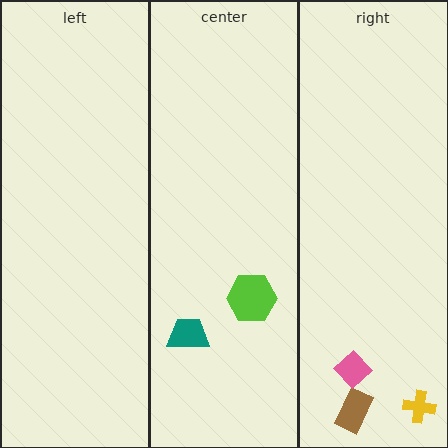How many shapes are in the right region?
3.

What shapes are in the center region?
The lime hexagon, the teal trapezoid.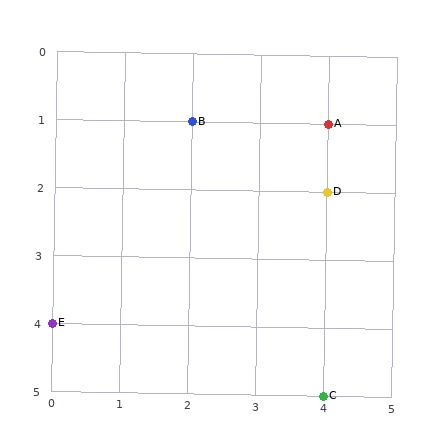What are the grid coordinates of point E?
Point E is at grid coordinates (0, 4).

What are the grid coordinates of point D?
Point D is at grid coordinates (4, 2).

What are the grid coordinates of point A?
Point A is at grid coordinates (4, 1).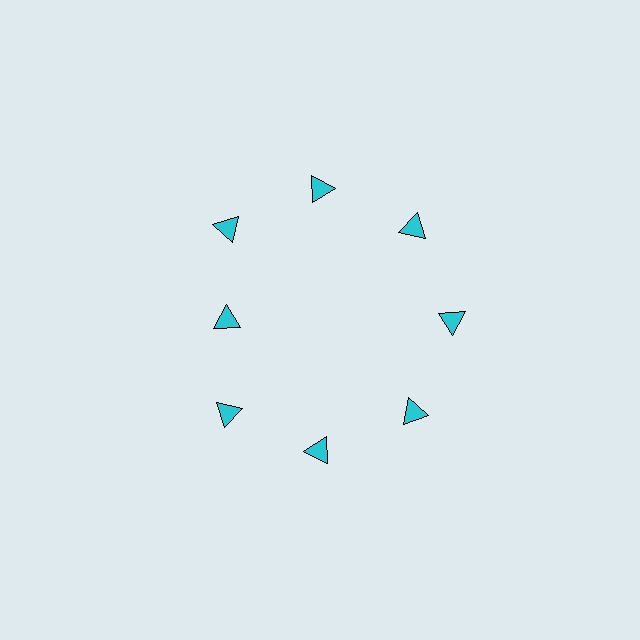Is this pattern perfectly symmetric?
No. The 8 cyan triangles are arranged in a ring, but one element near the 9 o'clock position is pulled inward toward the center, breaking the 8-fold rotational symmetry.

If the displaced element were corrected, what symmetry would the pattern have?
It would have 8-fold rotational symmetry — the pattern would map onto itself every 45 degrees.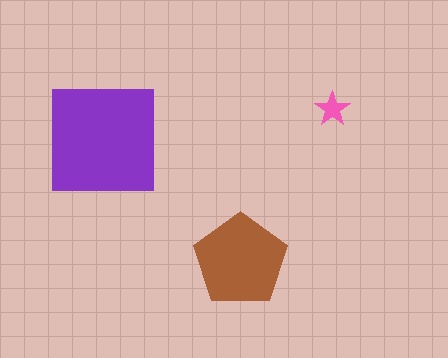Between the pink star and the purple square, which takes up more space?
The purple square.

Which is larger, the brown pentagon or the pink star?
The brown pentagon.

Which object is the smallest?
The pink star.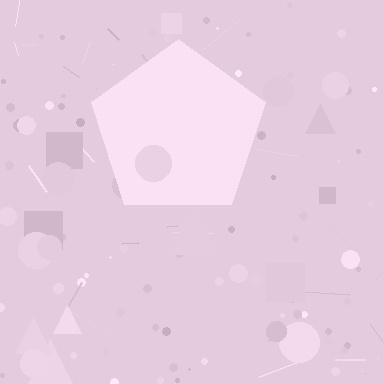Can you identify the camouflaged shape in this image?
The camouflaged shape is a pentagon.